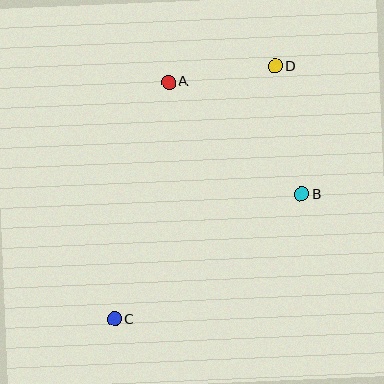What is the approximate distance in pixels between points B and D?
The distance between B and D is approximately 131 pixels.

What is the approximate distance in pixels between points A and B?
The distance between A and B is approximately 174 pixels.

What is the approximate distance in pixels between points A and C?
The distance between A and C is approximately 243 pixels.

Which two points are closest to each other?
Points A and D are closest to each other.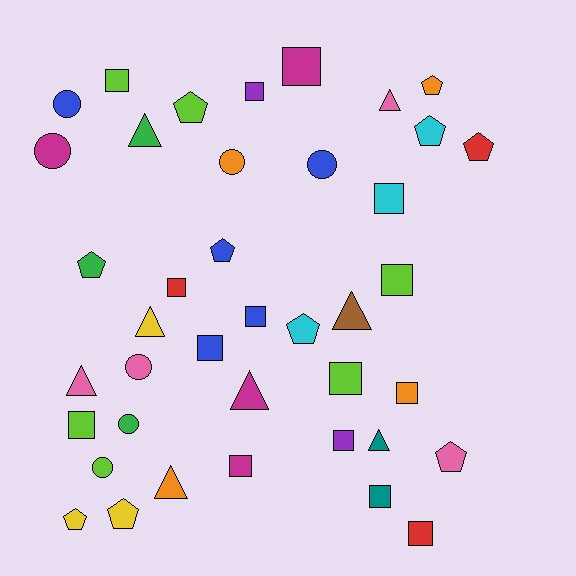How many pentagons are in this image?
There are 10 pentagons.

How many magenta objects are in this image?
There are 4 magenta objects.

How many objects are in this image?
There are 40 objects.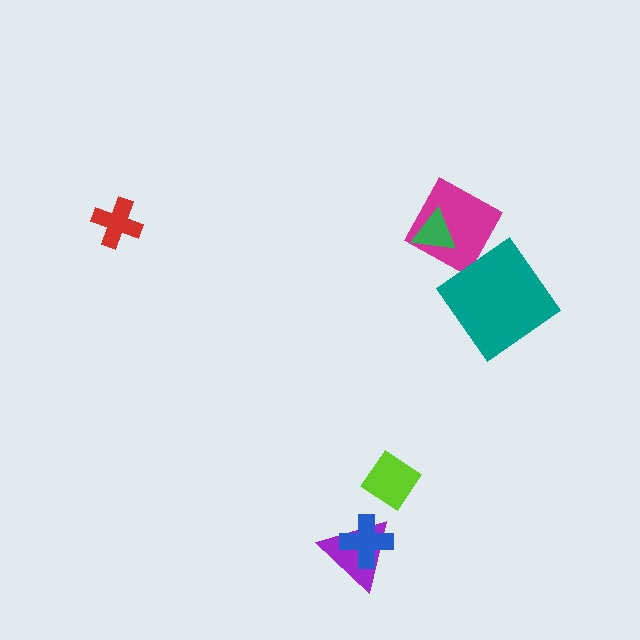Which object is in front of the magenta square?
The green triangle is in front of the magenta square.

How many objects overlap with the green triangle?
1 object overlaps with the green triangle.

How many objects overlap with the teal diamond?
0 objects overlap with the teal diamond.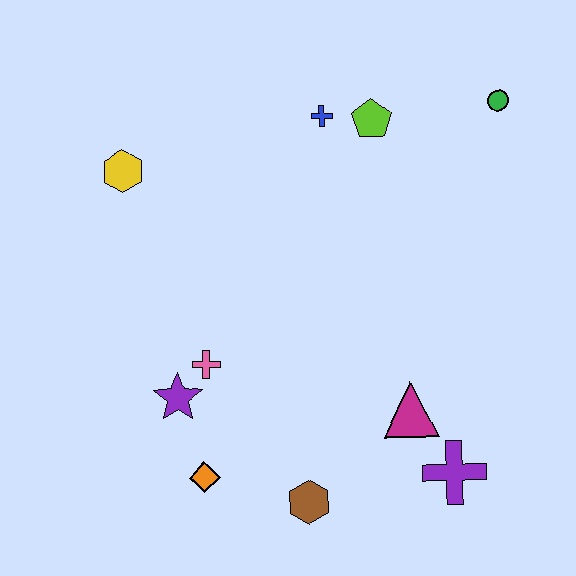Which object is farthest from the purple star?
The green circle is farthest from the purple star.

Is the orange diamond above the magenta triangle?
No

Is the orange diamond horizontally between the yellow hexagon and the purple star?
No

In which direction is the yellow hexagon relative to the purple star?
The yellow hexagon is above the purple star.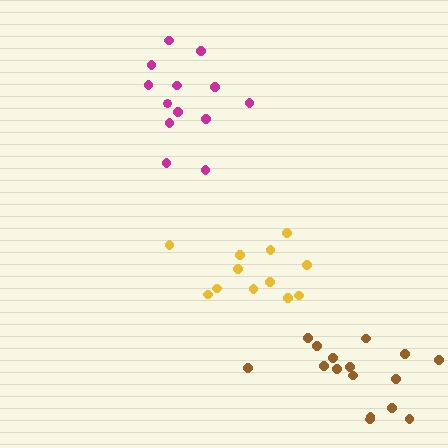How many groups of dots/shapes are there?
There are 3 groups.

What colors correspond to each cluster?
The clusters are colored: magenta, brown, yellow.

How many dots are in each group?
Group 1: 13 dots, Group 2: 16 dots, Group 3: 12 dots (41 total).